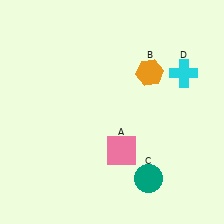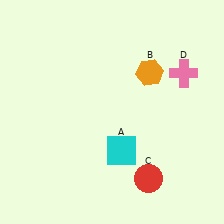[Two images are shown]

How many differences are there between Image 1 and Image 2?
There are 3 differences between the two images.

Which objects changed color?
A changed from pink to cyan. C changed from teal to red. D changed from cyan to pink.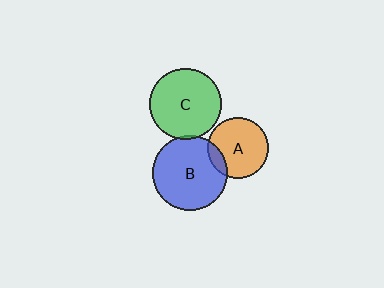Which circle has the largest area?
Circle B (blue).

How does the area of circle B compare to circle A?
Approximately 1.5 times.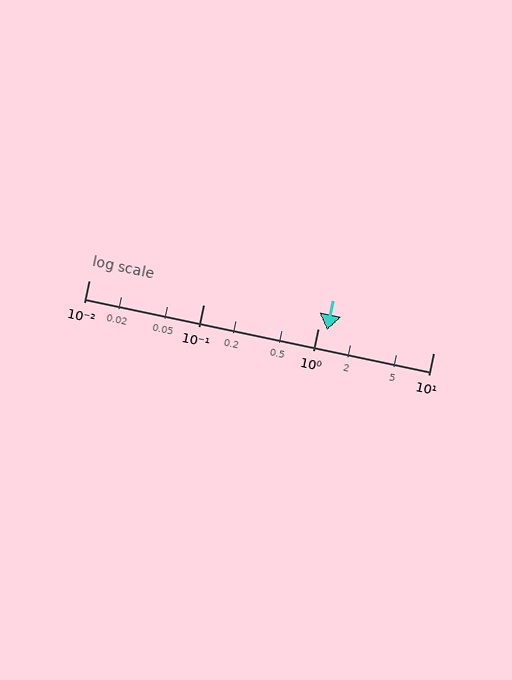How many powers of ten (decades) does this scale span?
The scale spans 3 decades, from 0.01 to 10.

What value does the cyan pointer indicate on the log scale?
The pointer indicates approximately 1.2.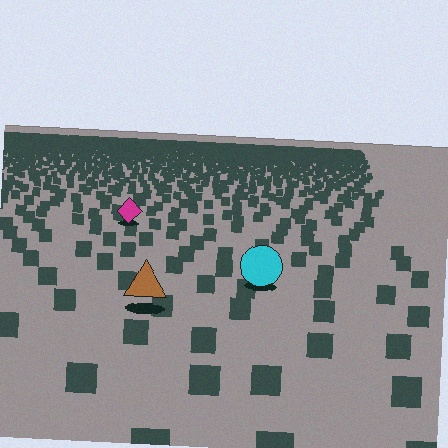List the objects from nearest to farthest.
From nearest to farthest: the brown triangle, the cyan circle, the magenta diamond.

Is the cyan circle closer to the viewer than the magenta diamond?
Yes. The cyan circle is closer — you can tell from the texture gradient: the ground texture is coarser near it.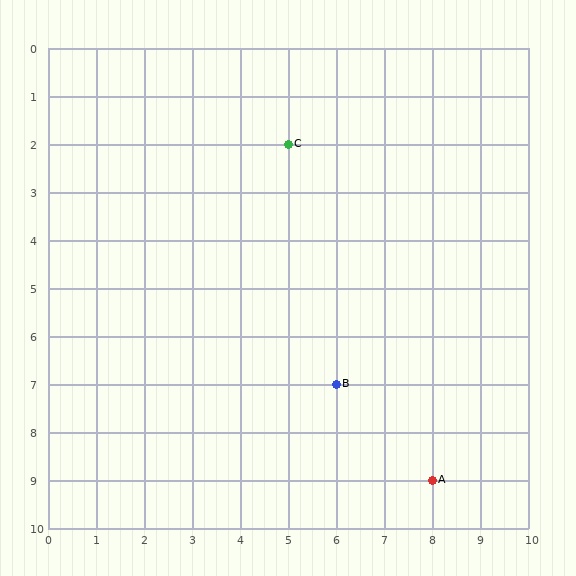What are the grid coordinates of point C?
Point C is at grid coordinates (5, 2).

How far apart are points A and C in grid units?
Points A and C are 3 columns and 7 rows apart (about 7.6 grid units diagonally).